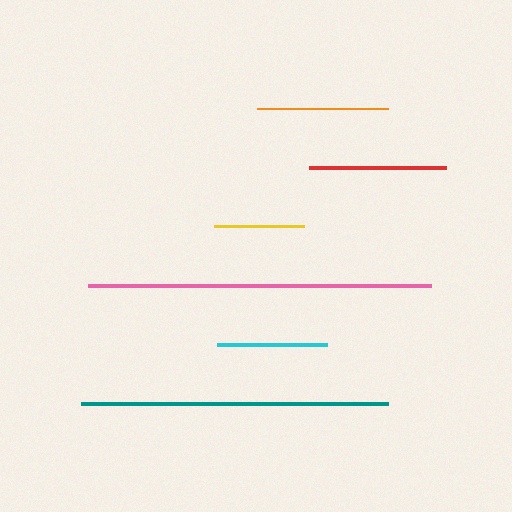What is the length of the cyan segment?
The cyan segment is approximately 110 pixels long.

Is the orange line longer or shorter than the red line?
The red line is longer than the orange line.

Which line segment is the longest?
The pink line is the longest at approximately 343 pixels.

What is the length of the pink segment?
The pink segment is approximately 343 pixels long.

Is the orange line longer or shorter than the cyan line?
The orange line is longer than the cyan line.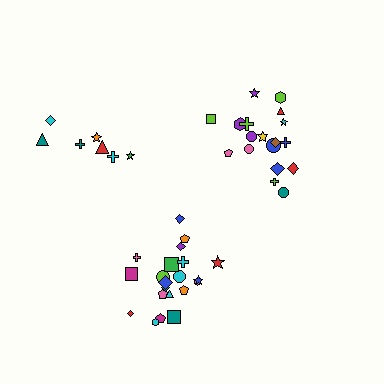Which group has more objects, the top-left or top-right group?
The top-right group.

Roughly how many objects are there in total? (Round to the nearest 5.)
Roughly 45 objects in total.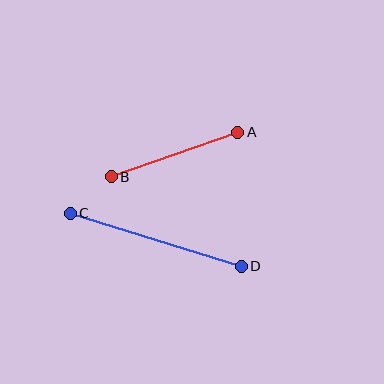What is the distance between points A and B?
The distance is approximately 134 pixels.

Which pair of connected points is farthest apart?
Points C and D are farthest apart.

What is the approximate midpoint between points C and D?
The midpoint is at approximately (156, 240) pixels.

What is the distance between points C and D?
The distance is approximately 179 pixels.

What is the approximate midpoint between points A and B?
The midpoint is at approximately (175, 155) pixels.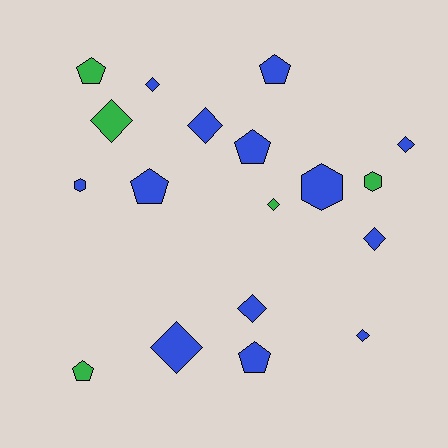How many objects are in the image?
There are 18 objects.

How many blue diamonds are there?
There are 7 blue diamonds.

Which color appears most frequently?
Blue, with 13 objects.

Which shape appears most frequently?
Diamond, with 9 objects.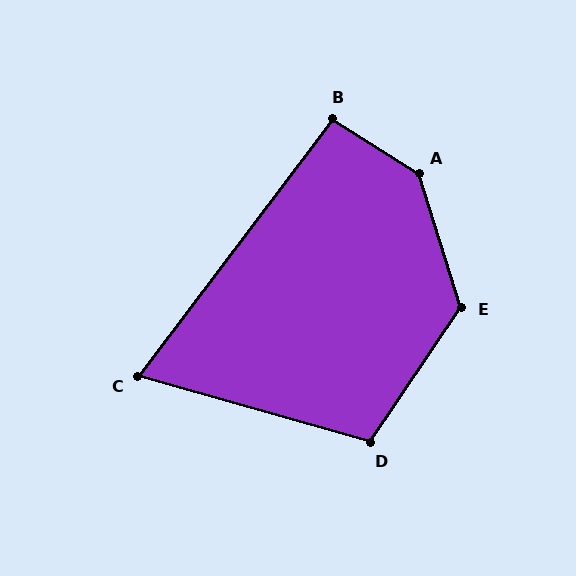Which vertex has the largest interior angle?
A, at approximately 139 degrees.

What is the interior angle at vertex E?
Approximately 128 degrees (obtuse).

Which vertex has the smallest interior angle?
C, at approximately 69 degrees.